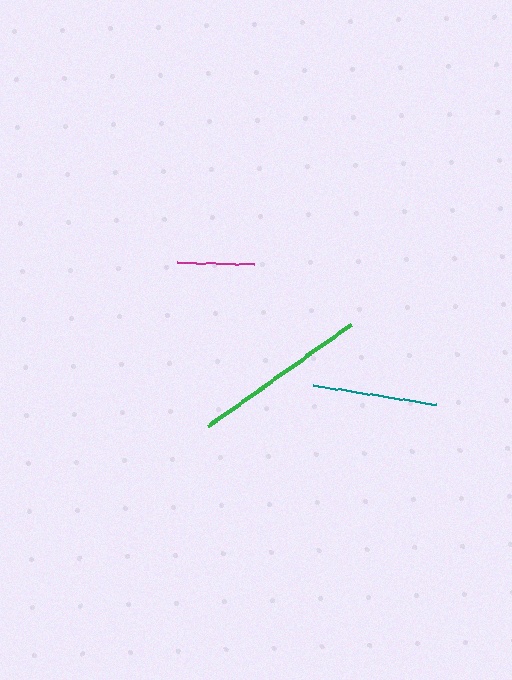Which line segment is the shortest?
The magenta line is the shortest at approximately 77 pixels.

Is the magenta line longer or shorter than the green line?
The green line is longer than the magenta line.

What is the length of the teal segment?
The teal segment is approximately 124 pixels long.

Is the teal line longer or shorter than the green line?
The green line is longer than the teal line.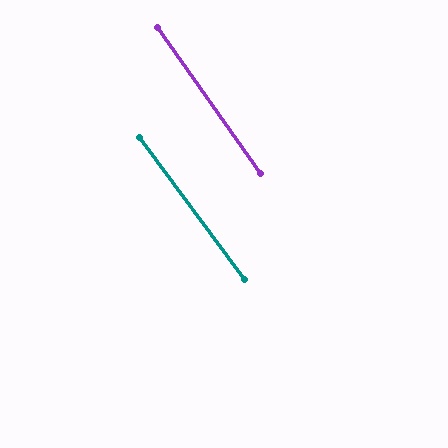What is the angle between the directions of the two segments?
Approximately 1 degree.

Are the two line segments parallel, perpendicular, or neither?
Parallel — their directions differ by only 1.2°.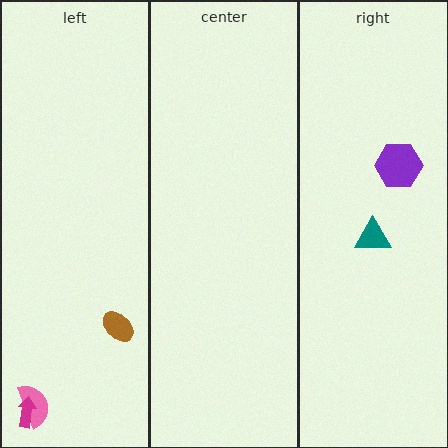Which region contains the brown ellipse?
The left region.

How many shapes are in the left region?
3.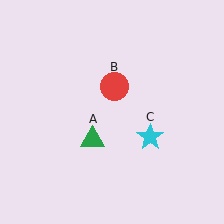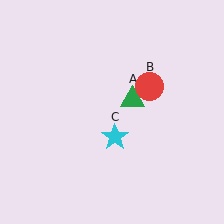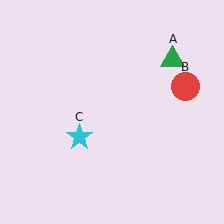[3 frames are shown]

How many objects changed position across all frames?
3 objects changed position: green triangle (object A), red circle (object B), cyan star (object C).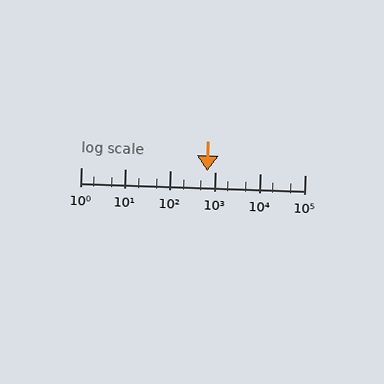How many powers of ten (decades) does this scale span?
The scale spans 5 decades, from 1 to 100000.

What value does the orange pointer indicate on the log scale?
The pointer indicates approximately 680.